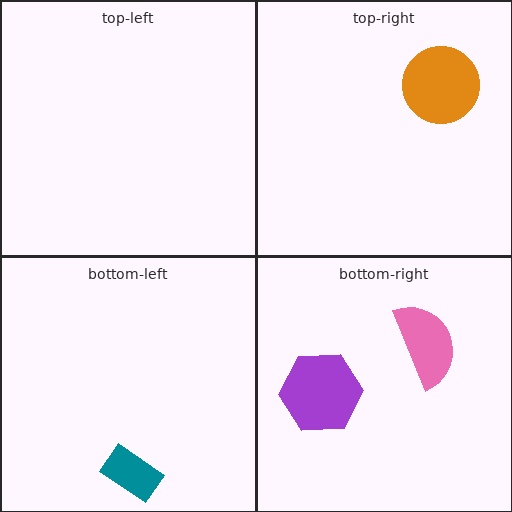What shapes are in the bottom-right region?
The purple hexagon, the pink semicircle.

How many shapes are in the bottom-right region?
2.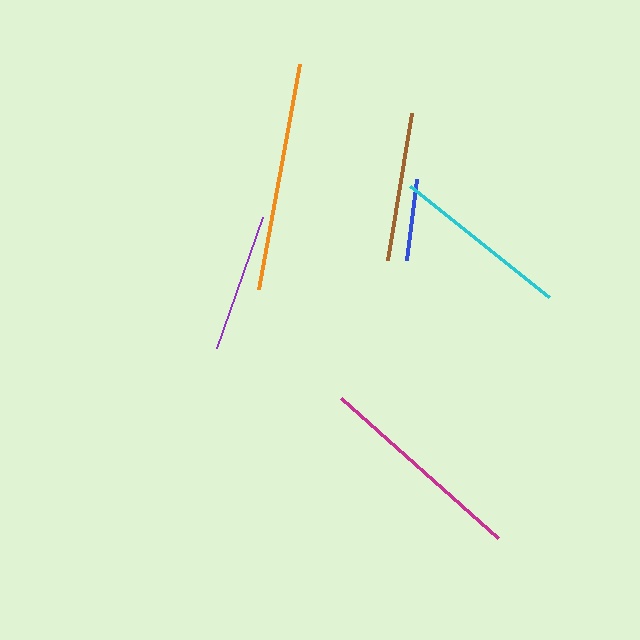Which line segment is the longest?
The orange line is the longest at approximately 229 pixels.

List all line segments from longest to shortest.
From longest to shortest: orange, magenta, cyan, brown, purple, blue.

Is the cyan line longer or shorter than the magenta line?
The magenta line is longer than the cyan line.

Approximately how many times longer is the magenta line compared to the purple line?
The magenta line is approximately 1.5 times the length of the purple line.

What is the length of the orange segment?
The orange segment is approximately 229 pixels long.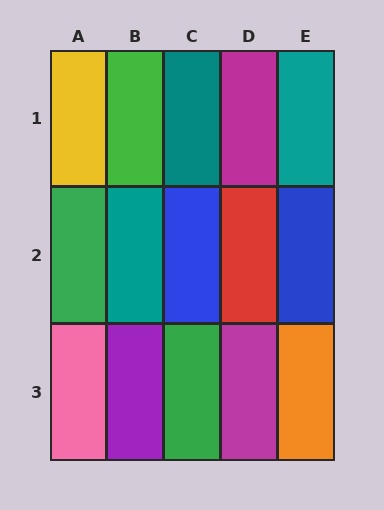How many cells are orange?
1 cell is orange.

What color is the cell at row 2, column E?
Blue.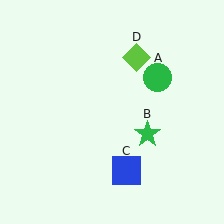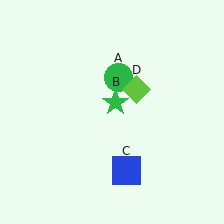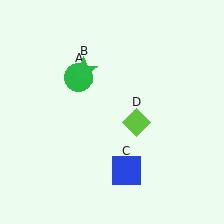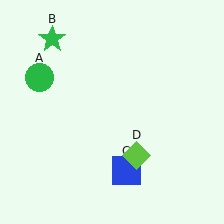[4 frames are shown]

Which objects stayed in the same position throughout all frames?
Blue square (object C) remained stationary.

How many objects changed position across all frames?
3 objects changed position: green circle (object A), green star (object B), lime diamond (object D).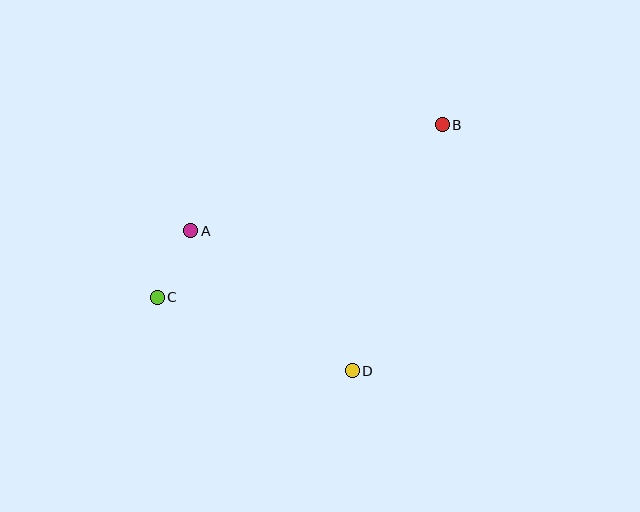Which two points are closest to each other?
Points A and C are closest to each other.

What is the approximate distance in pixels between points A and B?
The distance between A and B is approximately 273 pixels.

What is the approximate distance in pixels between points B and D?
The distance between B and D is approximately 262 pixels.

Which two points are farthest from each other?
Points B and C are farthest from each other.